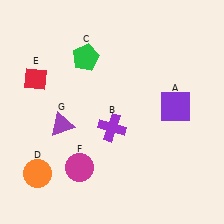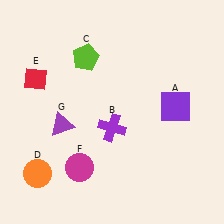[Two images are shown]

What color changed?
The pentagon (C) changed from green in Image 1 to lime in Image 2.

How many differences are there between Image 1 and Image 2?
There is 1 difference between the two images.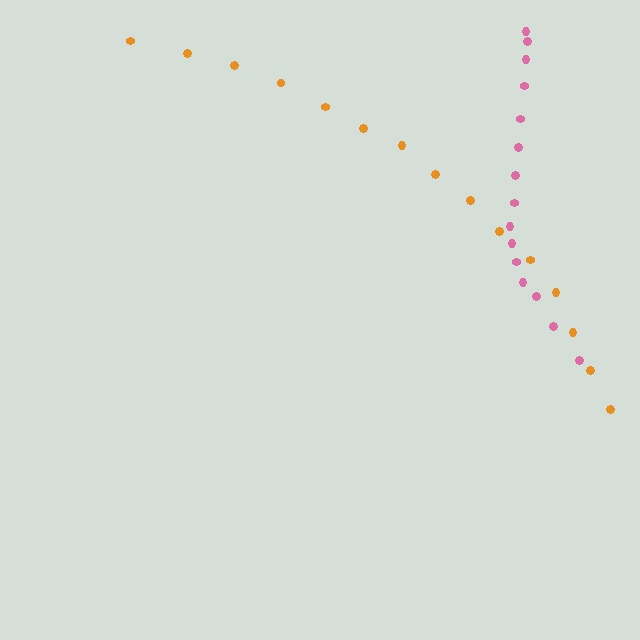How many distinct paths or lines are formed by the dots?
There are 2 distinct paths.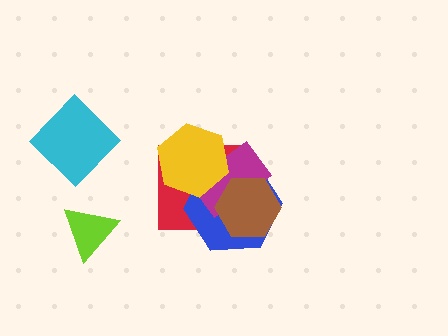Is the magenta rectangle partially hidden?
Yes, it is partially covered by another shape.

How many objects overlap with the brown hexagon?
3 objects overlap with the brown hexagon.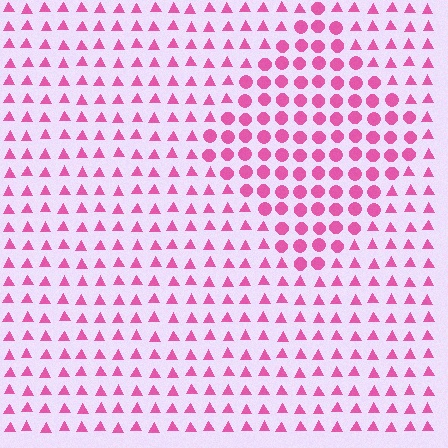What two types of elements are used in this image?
The image uses circles inside the diamond region and triangles outside it.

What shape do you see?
I see a diamond.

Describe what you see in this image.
The image is filled with small pink elements arranged in a uniform grid. A diamond-shaped region contains circles, while the surrounding area contains triangles. The boundary is defined purely by the change in element shape.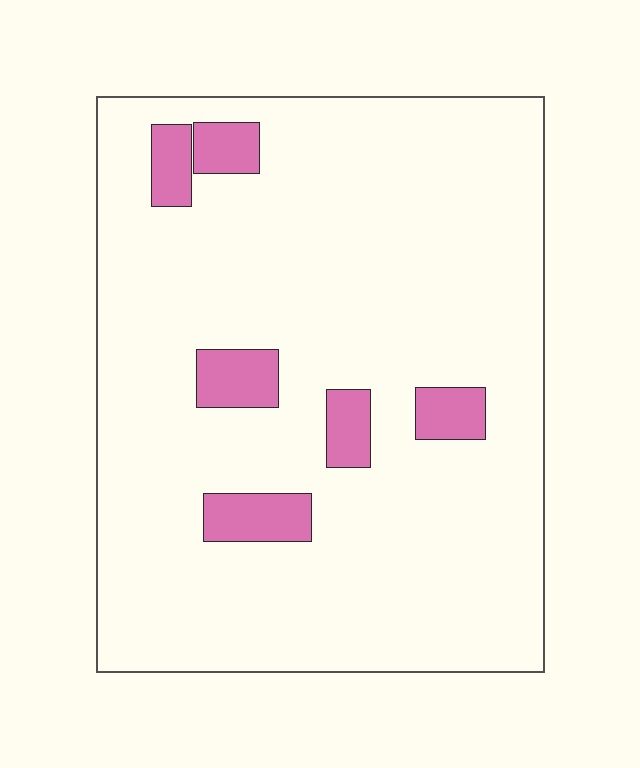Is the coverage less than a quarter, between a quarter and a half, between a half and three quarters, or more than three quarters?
Less than a quarter.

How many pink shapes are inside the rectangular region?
6.